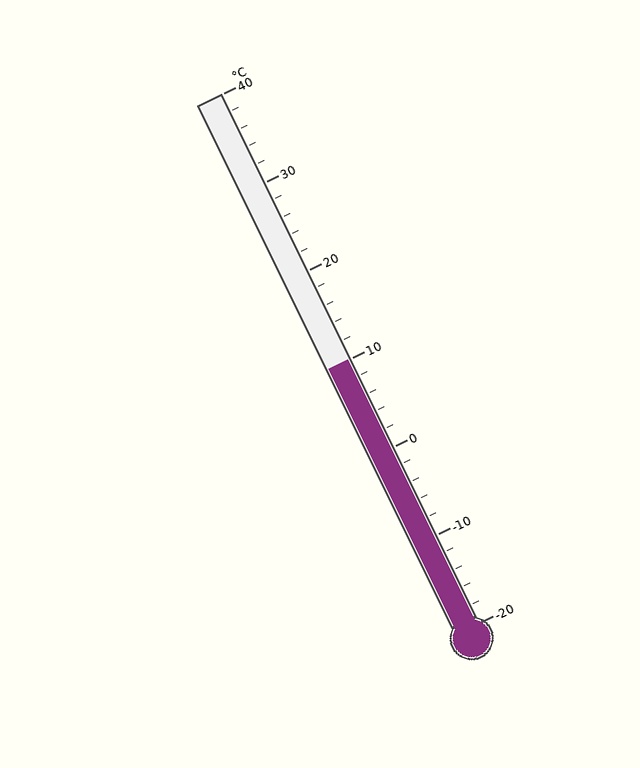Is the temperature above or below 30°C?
The temperature is below 30°C.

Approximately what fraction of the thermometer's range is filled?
The thermometer is filled to approximately 50% of its range.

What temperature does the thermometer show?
The thermometer shows approximately 10°C.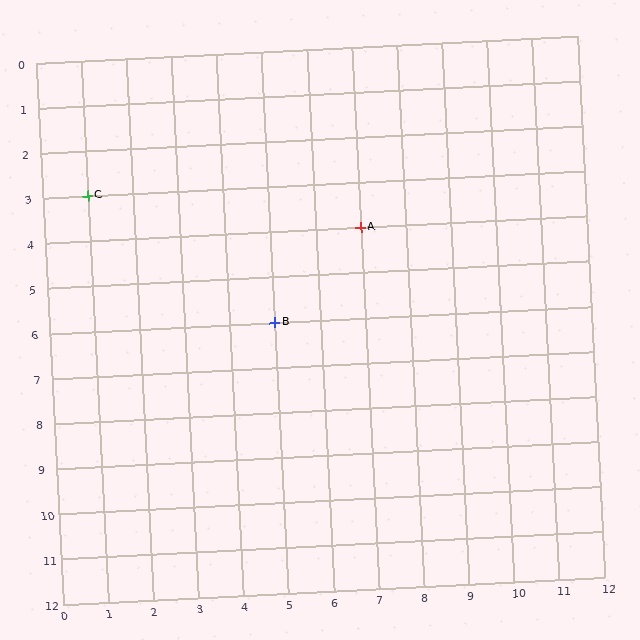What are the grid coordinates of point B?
Point B is at grid coordinates (5, 6).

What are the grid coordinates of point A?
Point A is at grid coordinates (7, 4).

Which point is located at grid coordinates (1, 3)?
Point C is at (1, 3).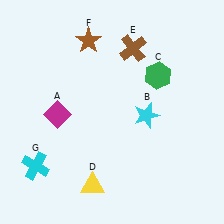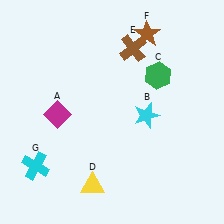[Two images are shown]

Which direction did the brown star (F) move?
The brown star (F) moved right.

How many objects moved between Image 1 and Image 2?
1 object moved between the two images.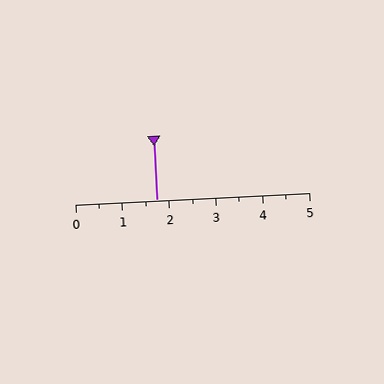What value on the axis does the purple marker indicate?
The marker indicates approximately 1.8.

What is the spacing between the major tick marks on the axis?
The major ticks are spaced 1 apart.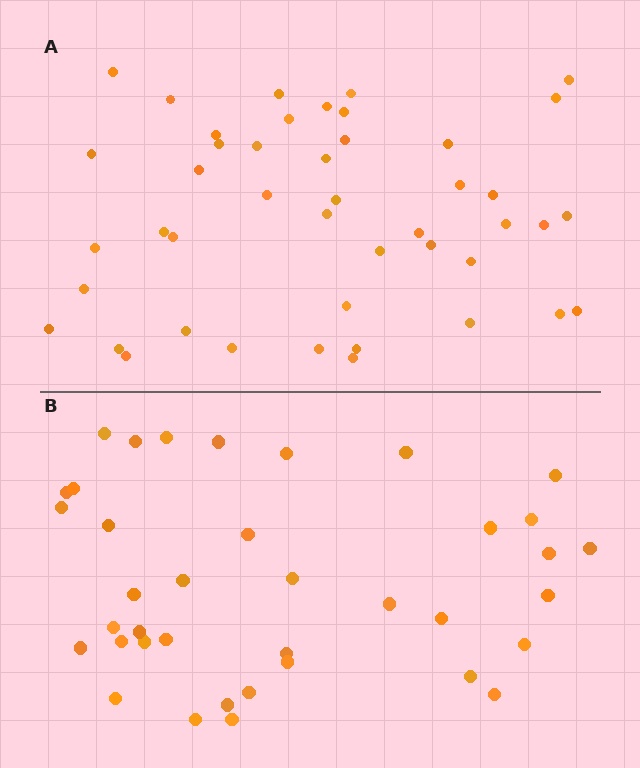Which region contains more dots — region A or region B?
Region A (the top region) has more dots.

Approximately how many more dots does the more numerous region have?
Region A has roughly 8 or so more dots than region B.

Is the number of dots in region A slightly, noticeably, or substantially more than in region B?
Region A has only slightly more — the two regions are fairly close. The ratio is roughly 1.2 to 1.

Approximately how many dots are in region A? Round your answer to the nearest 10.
About 40 dots. (The exact count is 45, which rounds to 40.)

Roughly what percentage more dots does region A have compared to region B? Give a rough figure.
About 20% more.